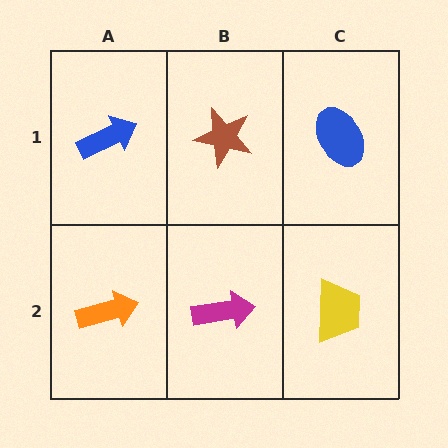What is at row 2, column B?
A magenta arrow.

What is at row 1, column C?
A blue ellipse.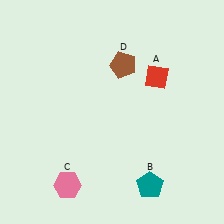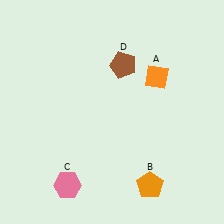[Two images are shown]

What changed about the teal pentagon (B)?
In Image 1, B is teal. In Image 2, it changed to orange.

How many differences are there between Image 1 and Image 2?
There are 2 differences between the two images.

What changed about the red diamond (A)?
In Image 1, A is red. In Image 2, it changed to orange.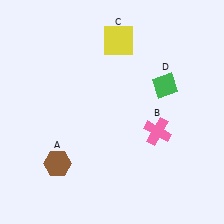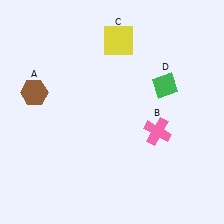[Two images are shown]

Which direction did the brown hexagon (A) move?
The brown hexagon (A) moved up.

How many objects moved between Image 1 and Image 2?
1 object moved between the two images.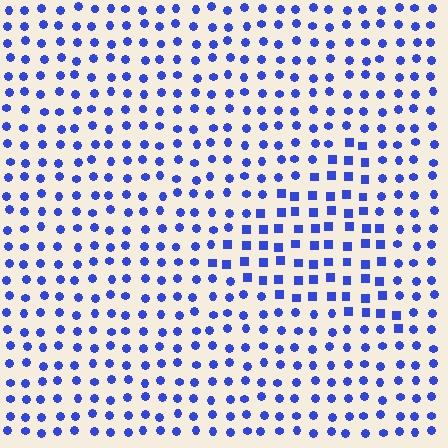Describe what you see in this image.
The image is filled with small blue elements arranged in a uniform grid. A triangle-shaped region contains squares, while the surrounding area contains circles. The boundary is defined purely by the change in element shape.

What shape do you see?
I see a triangle.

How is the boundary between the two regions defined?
The boundary is defined by a change in element shape: squares inside vs. circles outside. All elements share the same color and spacing.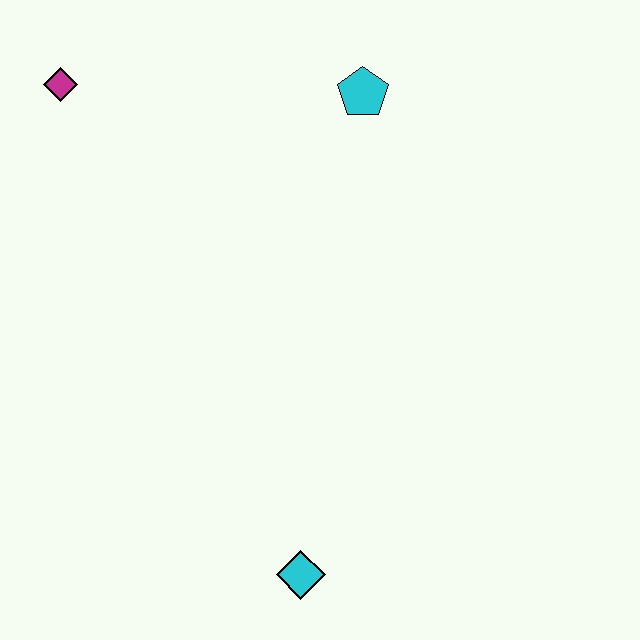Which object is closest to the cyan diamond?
The cyan pentagon is closest to the cyan diamond.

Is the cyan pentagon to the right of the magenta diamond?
Yes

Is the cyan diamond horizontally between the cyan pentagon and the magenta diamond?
Yes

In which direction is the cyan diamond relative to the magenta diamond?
The cyan diamond is below the magenta diamond.